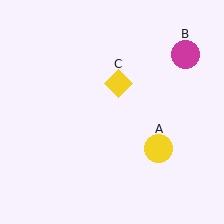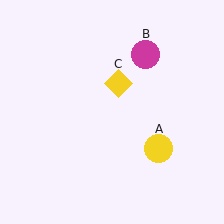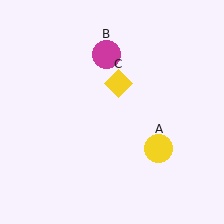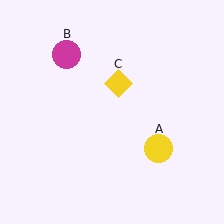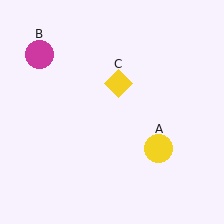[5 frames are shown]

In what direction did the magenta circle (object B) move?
The magenta circle (object B) moved left.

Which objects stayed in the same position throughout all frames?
Yellow circle (object A) and yellow diamond (object C) remained stationary.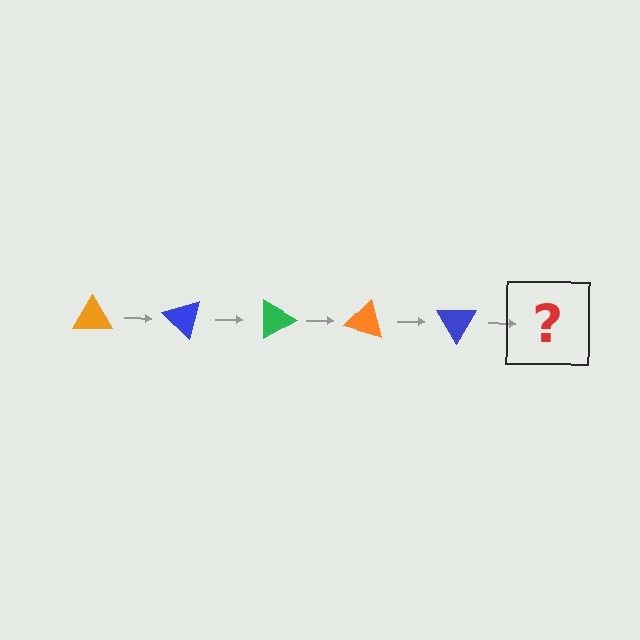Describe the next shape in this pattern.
It should be a green triangle, rotated 225 degrees from the start.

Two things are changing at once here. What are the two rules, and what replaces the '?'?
The two rules are that it rotates 45 degrees each step and the color cycles through orange, blue, and green. The '?' should be a green triangle, rotated 225 degrees from the start.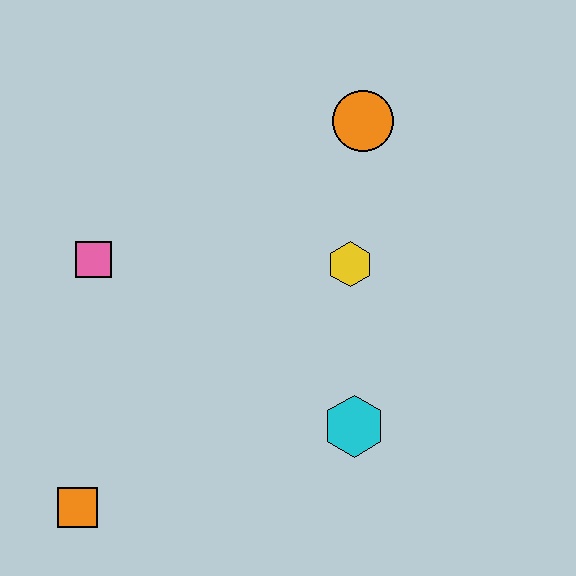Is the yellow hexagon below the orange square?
No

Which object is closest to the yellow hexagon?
The orange circle is closest to the yellow hexagon.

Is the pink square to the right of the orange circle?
No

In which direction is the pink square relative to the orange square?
The pink square is above the orange square.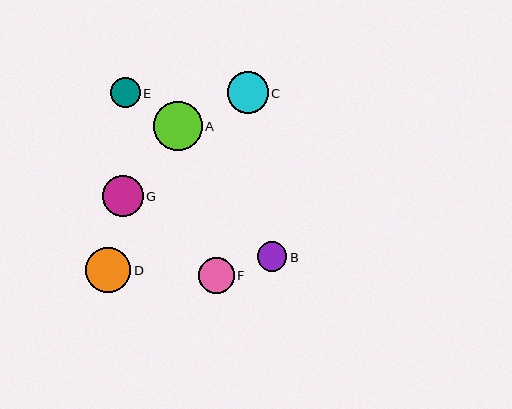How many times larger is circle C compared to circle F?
Circle C is approximately 1.2 times the size of circle F.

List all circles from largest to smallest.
From largest to smallest: A, D, C, G, F, B, E.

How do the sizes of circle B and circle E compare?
Circle B and circle E are approximately the same size.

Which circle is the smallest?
Circle E is the smallest with a size of approximately 30 pixels.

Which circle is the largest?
Circle A is the largest with a size of approximately 49 pixels.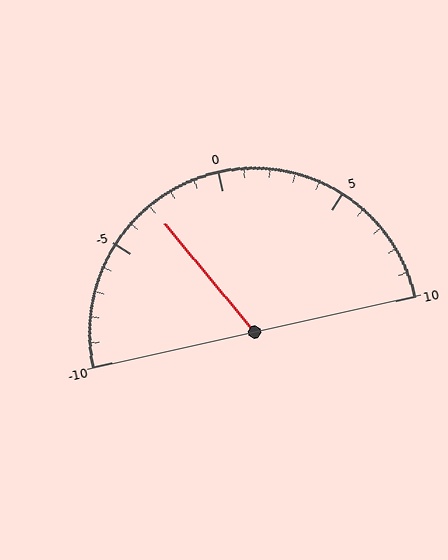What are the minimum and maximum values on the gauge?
The gauge ranges from -10 to 10.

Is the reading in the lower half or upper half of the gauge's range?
The reading is in the lower half of the range (-10 to 10).